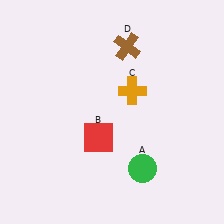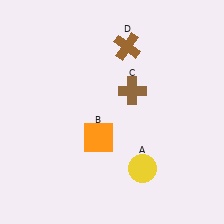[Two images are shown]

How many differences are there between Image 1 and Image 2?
There are 3 differences between the two images.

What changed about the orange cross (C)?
In Image 1, C is orange. In Image 2, it changed to brown.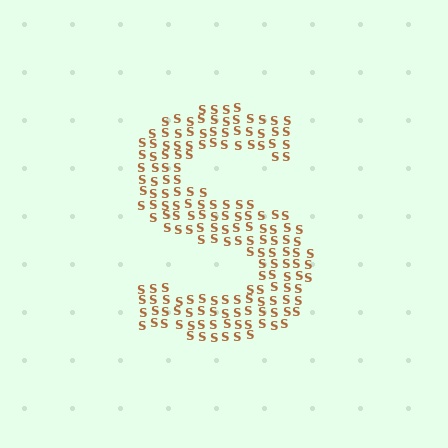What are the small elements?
The small elements are letter S's.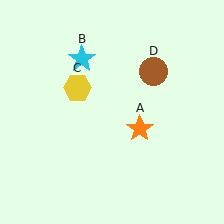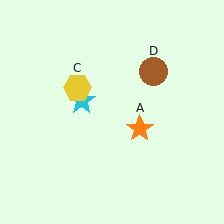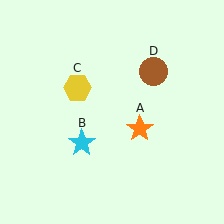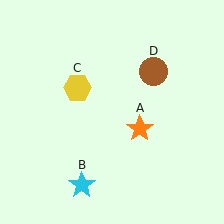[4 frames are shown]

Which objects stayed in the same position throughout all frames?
Orange star (object A) and yellow hexagon (object C) and brown circle (object D) remained stationary.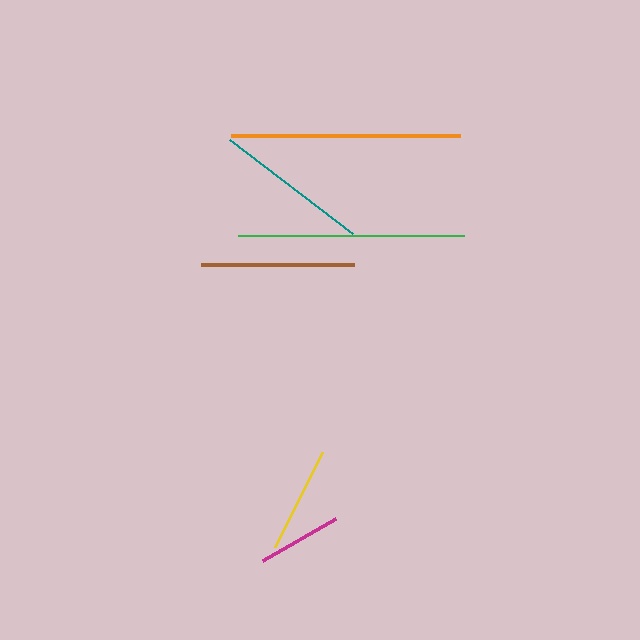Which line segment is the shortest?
The magenta line is the shortest at approximately 84 pixels.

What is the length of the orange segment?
The orange segment is approximately 229 pixels long.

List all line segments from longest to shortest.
From longest to shortest: orange, green, teal, brown, yellow, magenta.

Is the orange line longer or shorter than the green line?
The orange line is longer than the green line.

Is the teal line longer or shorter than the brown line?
The teal line is longer than the brown line.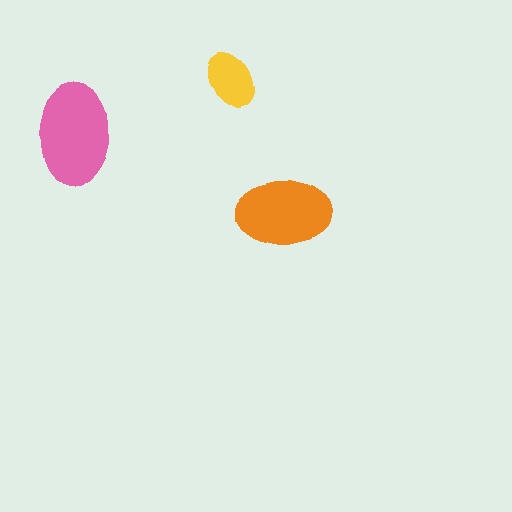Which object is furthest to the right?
The orange ellipse is rightmost.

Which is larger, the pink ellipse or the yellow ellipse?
The pink one.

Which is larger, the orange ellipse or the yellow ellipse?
The orange one.